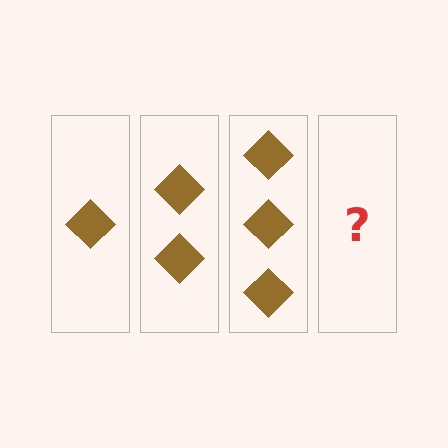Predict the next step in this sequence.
The next step is 4 diamonds.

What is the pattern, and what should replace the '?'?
The pattern is that each step adds one more diamond. The '?' should be 4 diamonds.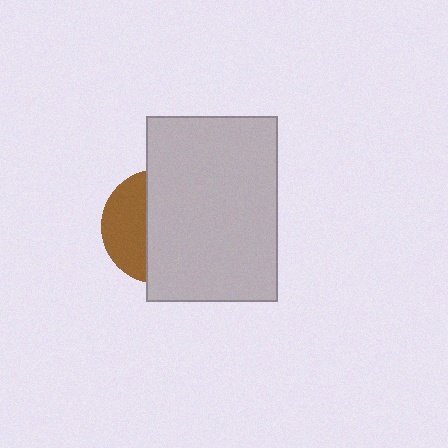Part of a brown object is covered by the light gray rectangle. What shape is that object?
It is a circle.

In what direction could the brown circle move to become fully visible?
The brown circle could move left. That would shift it out from behind the light gray rectangle entirely.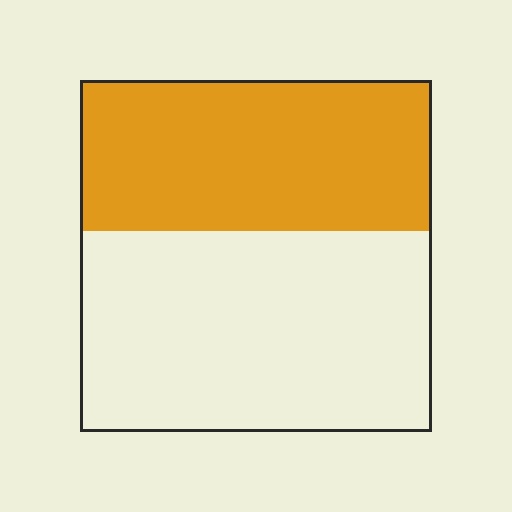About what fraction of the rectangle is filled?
About two fifths (2/5).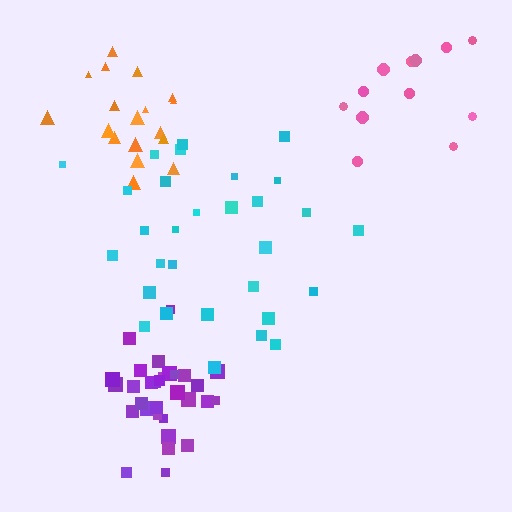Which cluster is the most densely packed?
Purple.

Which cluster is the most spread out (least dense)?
Pink.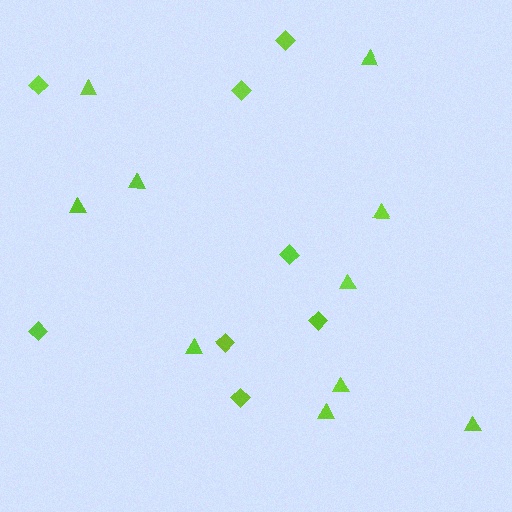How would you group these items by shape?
There are 2 groups: one group of diamonds (8) and one group of triangles (10).